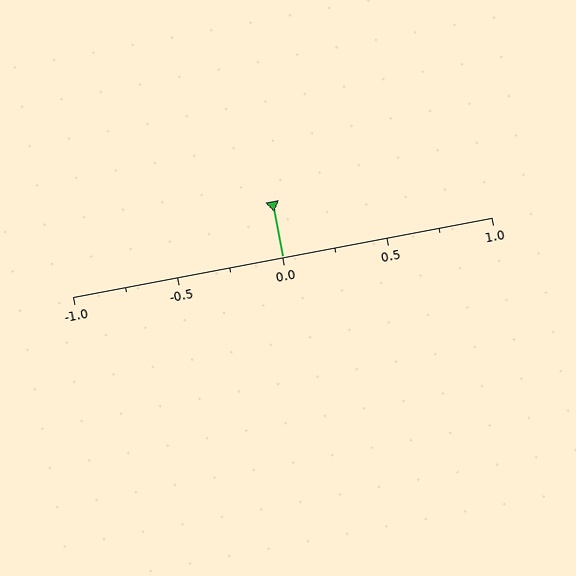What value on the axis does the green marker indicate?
The marker indicates approximately 0.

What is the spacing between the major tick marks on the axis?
The major ticks are spaced 0.5 apart.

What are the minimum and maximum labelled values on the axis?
The axis runs from -1.0 to 1.0.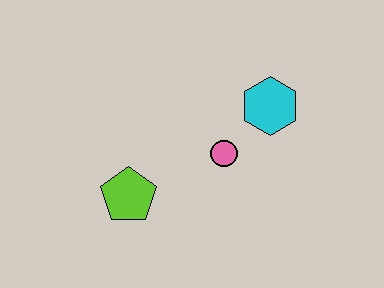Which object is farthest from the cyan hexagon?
The lime pentagon is farthest from the cyan hexagon.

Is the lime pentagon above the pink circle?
No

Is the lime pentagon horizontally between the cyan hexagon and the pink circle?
No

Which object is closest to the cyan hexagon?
The pink circle is closest to the cyan hexagon.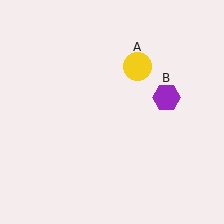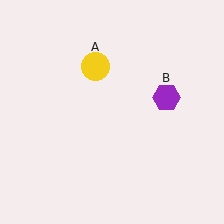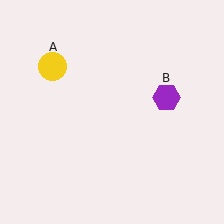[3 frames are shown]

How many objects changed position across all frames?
1 object changed position: yellow circle (object A).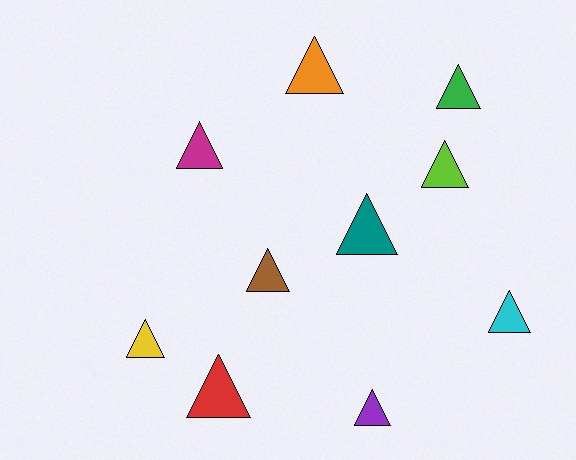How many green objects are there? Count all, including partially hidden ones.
There is 1 green object.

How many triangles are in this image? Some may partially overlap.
There are 10 triangles.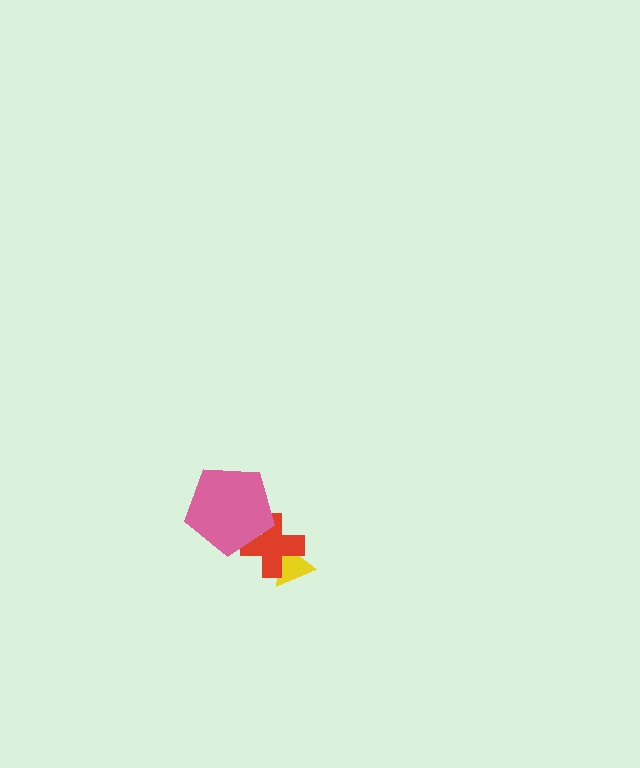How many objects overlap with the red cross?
2 objects overlap with the red cross.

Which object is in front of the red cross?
The pink pentagon is in front of the red cross.